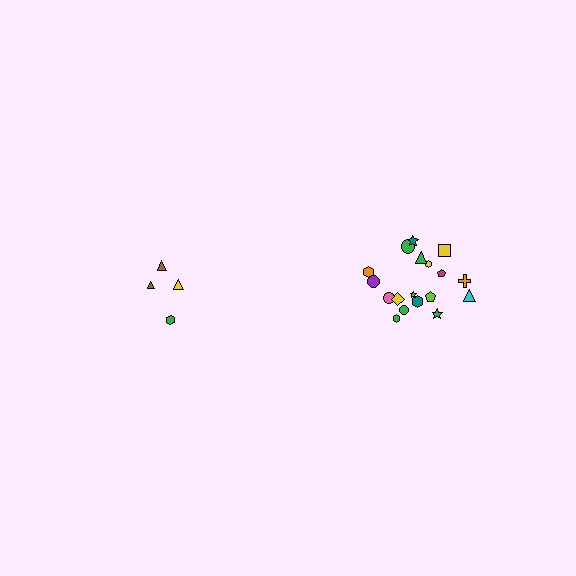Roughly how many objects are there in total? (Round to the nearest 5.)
Roughly 20 objects in total.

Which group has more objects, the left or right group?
The right group.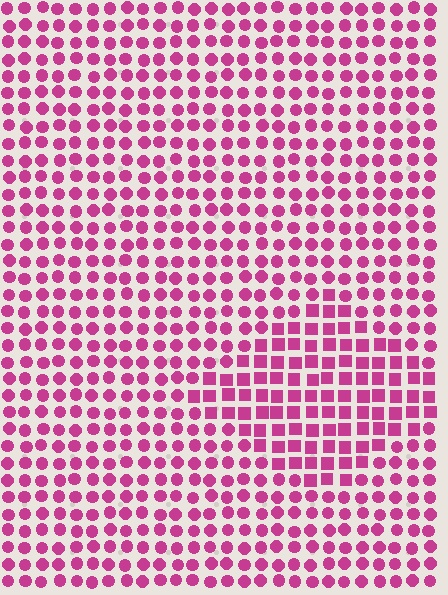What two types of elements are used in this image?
The image uses squares inside the diamond region and circles outside it.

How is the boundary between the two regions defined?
The boundary is defined by a change in element shape: squares inside vs. circles outside. All elements share the same color and spacing.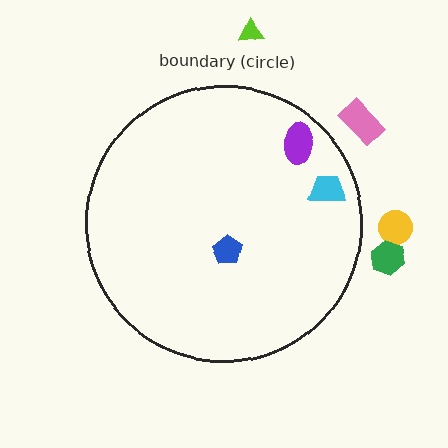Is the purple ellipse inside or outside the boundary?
Inside.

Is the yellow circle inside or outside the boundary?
Outside.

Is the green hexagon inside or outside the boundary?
Outside.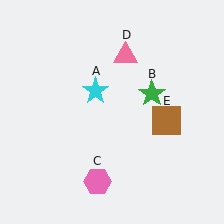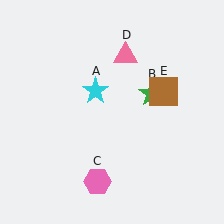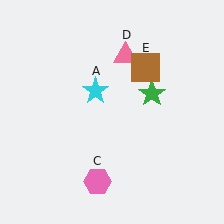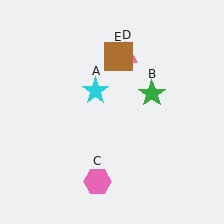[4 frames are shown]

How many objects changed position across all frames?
1 object changed position: brown square (object E).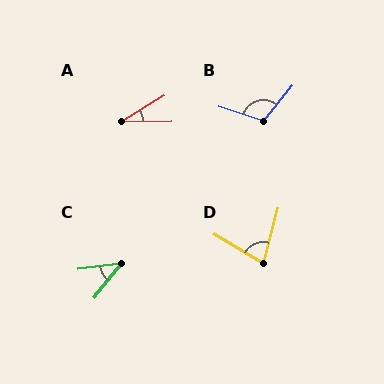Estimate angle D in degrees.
Approximately 74 degrees.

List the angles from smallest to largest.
A (31°), C (44°), D (74°), B (110°).